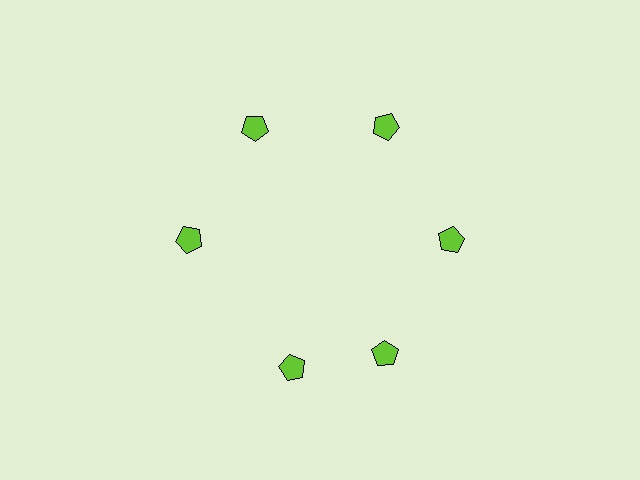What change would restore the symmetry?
The symmetry would be restored by rotating it back into even spacing with its neighbors so that all 6 pentagons sit at equal angles and equal distance from the center.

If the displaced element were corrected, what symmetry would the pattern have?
It would have 6-fold rotational symmetry — the pattern would map onto itself every 60 degrees.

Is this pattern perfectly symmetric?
No. The 6 lime pentagons are arranged in a ring, but one element near the 7 o'clock position is rotated out of alignment along the ring, breaking the 6-fold rotational symmetry.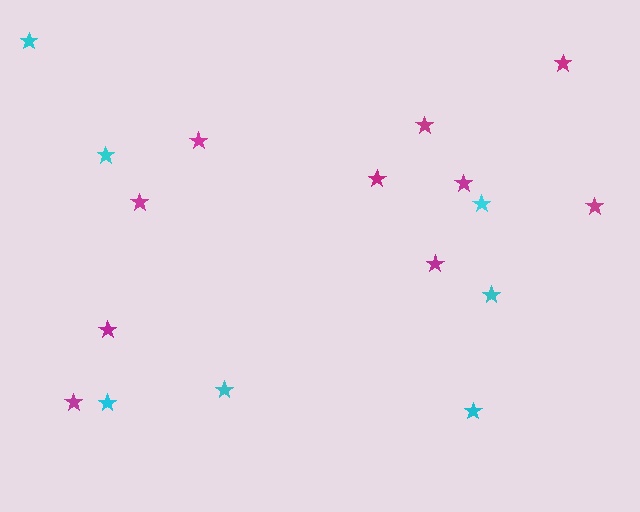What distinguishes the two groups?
There are 2 groups: one group of magenta stars (10) and one group of cyan stars (7).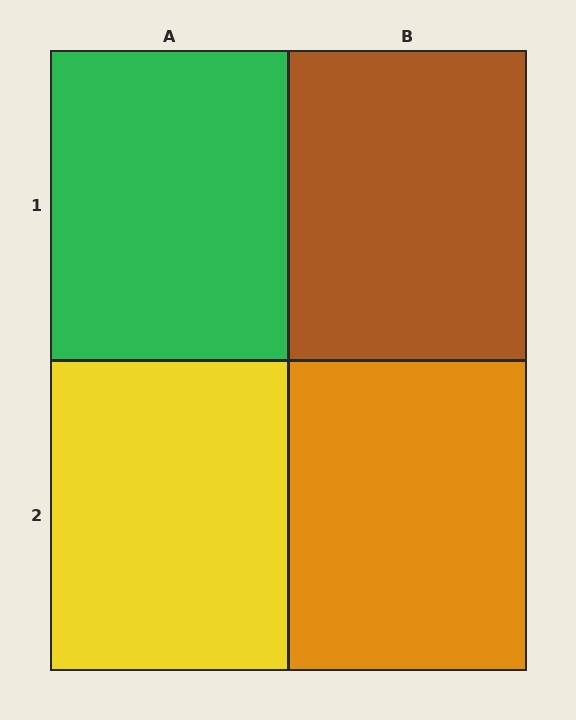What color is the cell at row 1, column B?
Brown.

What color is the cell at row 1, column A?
Green.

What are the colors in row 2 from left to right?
Yellow, orange.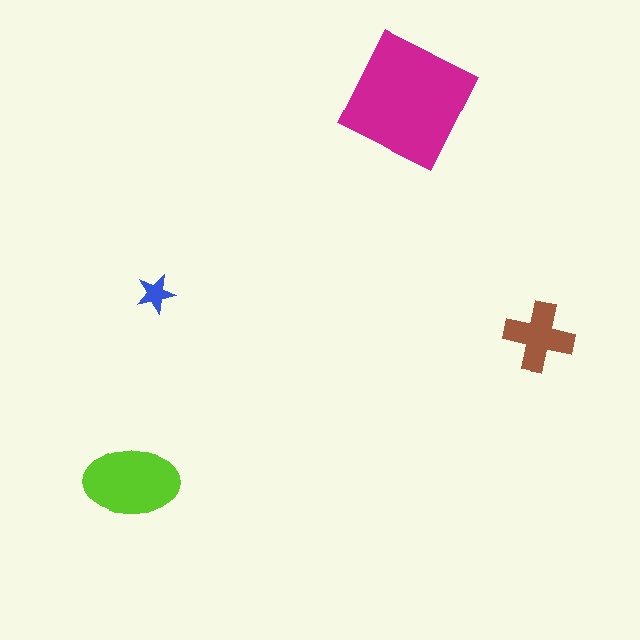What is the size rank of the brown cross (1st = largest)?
3rd.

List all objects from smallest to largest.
The blue star, the brown cross, the lime ellipse, the magenta square.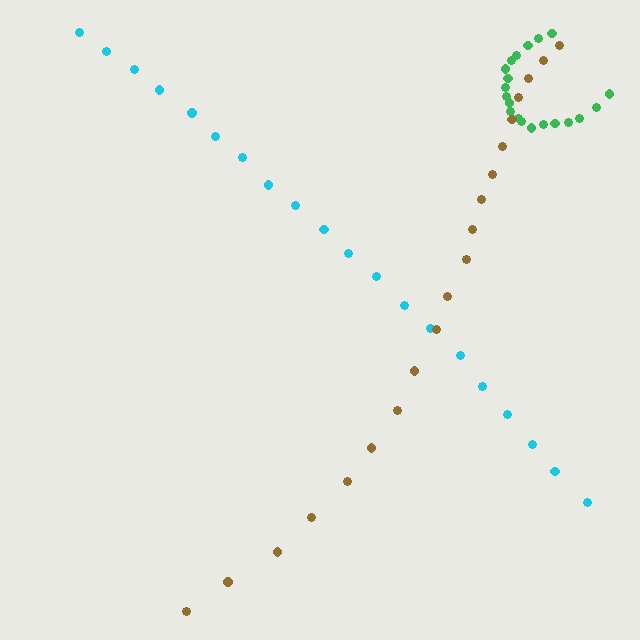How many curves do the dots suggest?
There are 3 distinct paths.